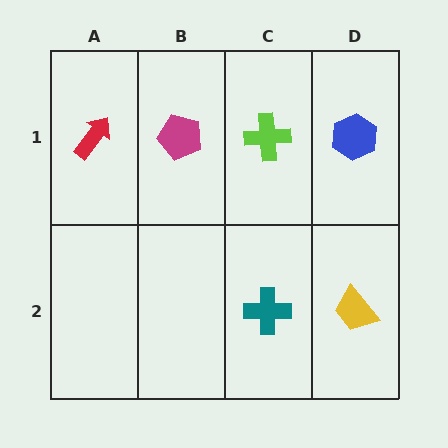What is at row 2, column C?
A teal cross.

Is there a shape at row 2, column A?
No, that cell is empty.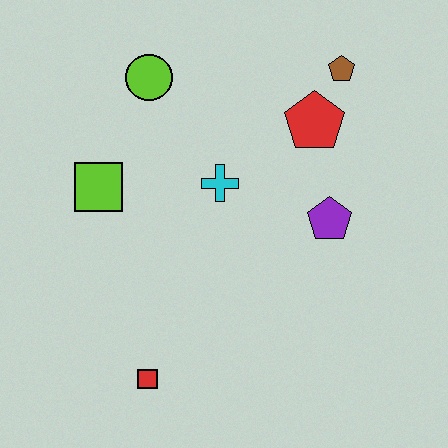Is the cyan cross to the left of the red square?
No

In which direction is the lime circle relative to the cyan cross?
The lime circle is above the cyan cross.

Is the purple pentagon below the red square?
No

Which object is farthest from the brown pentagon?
The red square is farthest from the brown pentagon.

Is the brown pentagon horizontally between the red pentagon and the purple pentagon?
No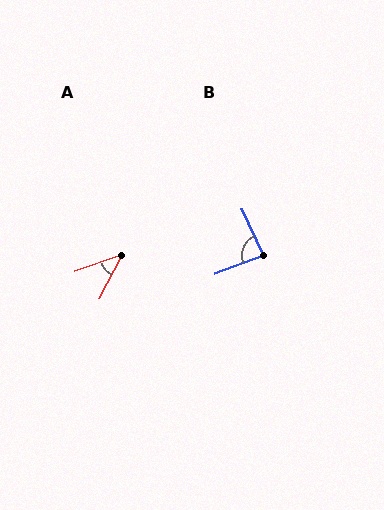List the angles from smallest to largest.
A (42°), B (86°).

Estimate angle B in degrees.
Approximately 86 degrees.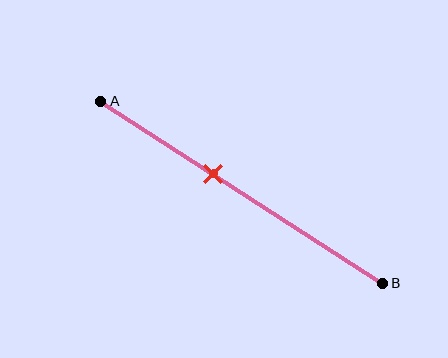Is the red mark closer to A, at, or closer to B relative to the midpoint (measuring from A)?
The red mark is closer to point A than the midpoint of segment AB.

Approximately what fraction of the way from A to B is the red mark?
The red mark is approximately 40% of the way from A to B.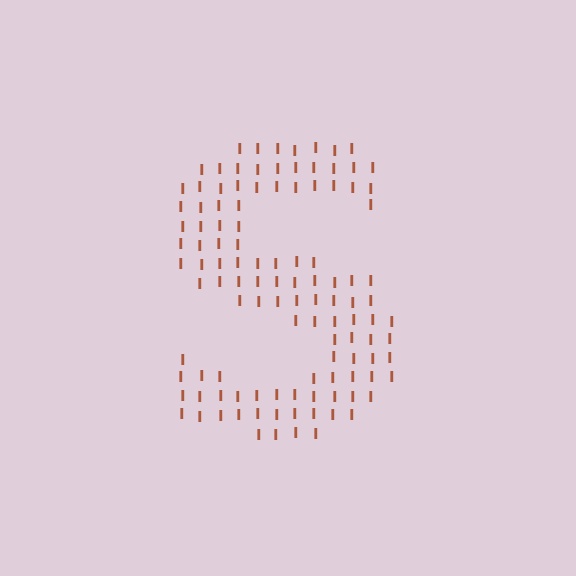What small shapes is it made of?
It is made of small letter I's.